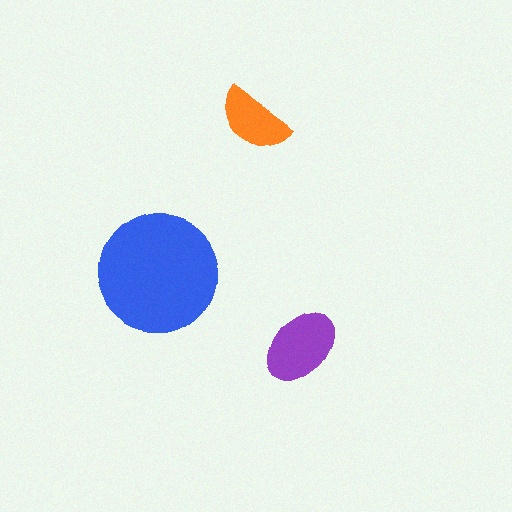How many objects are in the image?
There are 3 objects in the image.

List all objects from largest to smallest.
The blue circle, the purple ellipse, the orange semicircle.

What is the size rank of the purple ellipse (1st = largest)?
2nd.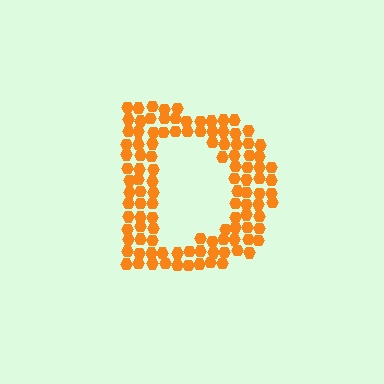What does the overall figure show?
The overall figure shows the letter D.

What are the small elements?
The small elements are hexagons.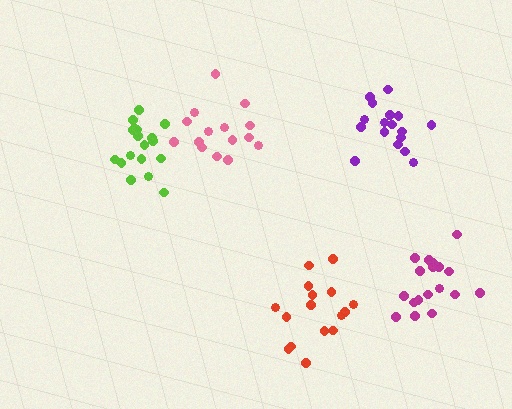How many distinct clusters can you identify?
There are 5 distinct clusters.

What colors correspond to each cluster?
The clusters are colored: purple, magenta, red, lime, pink.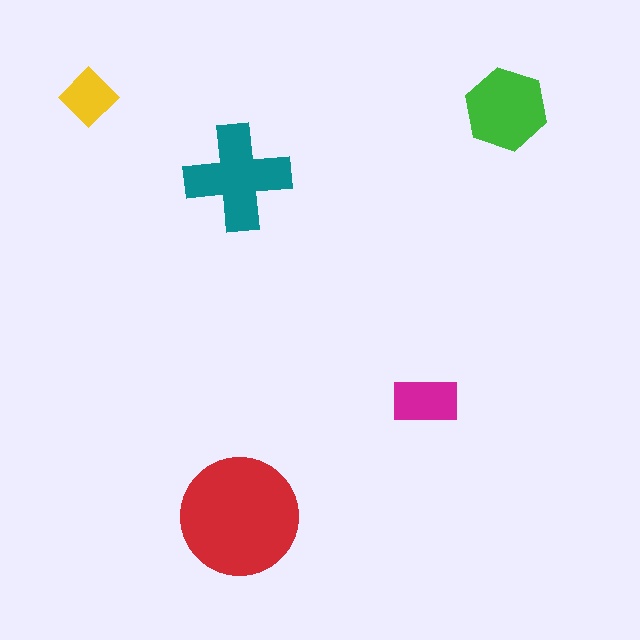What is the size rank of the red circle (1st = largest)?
1st.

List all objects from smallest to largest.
The yellow diamond, the magenta rectangle, the green hexagon, the teal cross, the red circle.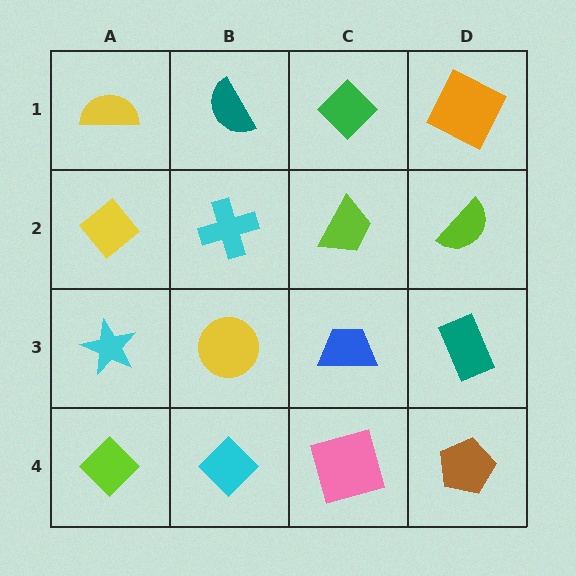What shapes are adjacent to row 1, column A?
A yellow diamond (row 2, column A), a teal semicircle (row 1, column B).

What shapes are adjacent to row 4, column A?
A cyan star (row 3, column A), a cyan diamond (row 4, column B).